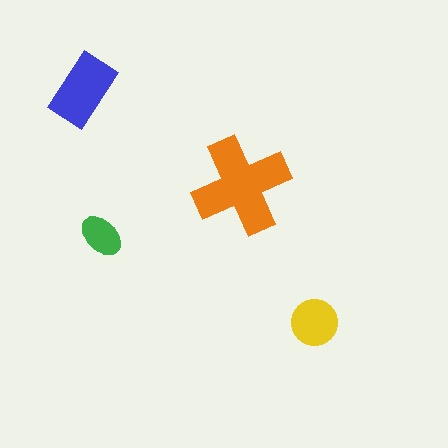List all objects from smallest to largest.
The green ellipse, the yellow circle, the blue rectangle, the orange cross.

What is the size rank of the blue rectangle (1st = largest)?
2nd.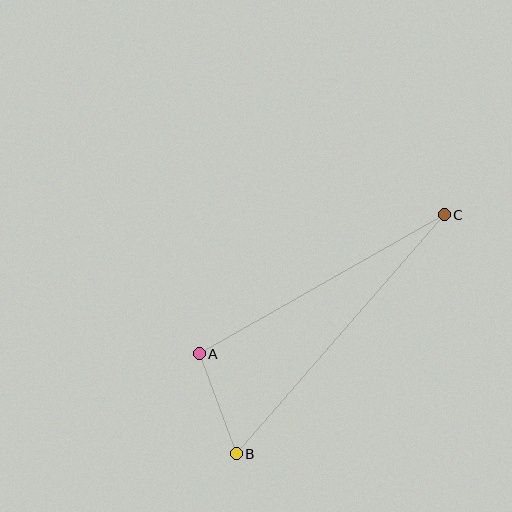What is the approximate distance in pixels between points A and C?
The distance between A and C is approximately 282 pixels.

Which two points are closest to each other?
Points A and B are closest to each other.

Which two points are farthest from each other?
Points B and C are farthest from each other.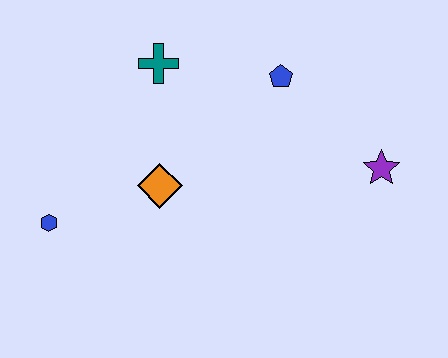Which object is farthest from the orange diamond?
The purple star is farthest from the orange diamond.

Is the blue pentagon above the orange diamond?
Yes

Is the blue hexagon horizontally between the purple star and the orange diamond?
No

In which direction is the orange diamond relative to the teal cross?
The orange diamond is below the teal cross.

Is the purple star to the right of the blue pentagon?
Yes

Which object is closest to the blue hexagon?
The orange diamond is closest to the blue hexagon.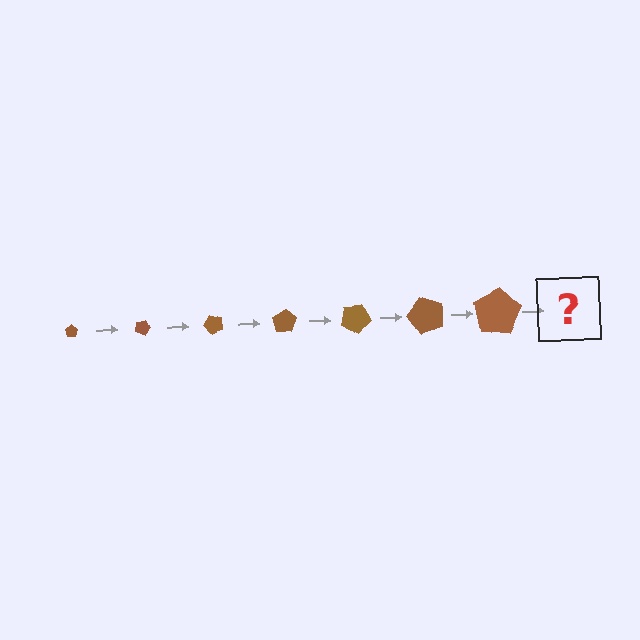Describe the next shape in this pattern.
It should be a pentagon, larger than the previous one and rotated 175 degrees from the start.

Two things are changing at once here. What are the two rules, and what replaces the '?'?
The two rules are that the pentagon grows larger each step and it rotates 25 degrees each step. The '?' should be a pentagon, larger than the previous one and rotated 175 degrees from the start.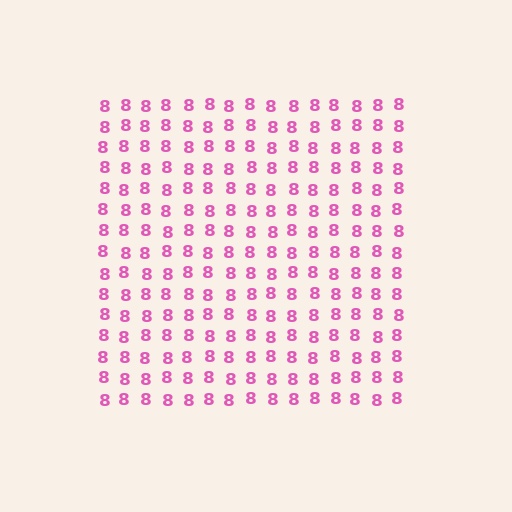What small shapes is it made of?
It is made of small digit 8's.